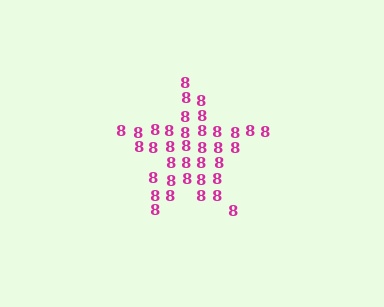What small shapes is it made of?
It is made of small digit 8's.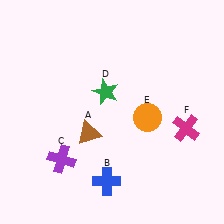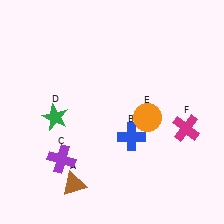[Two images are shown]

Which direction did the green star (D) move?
The green star (D) moved left.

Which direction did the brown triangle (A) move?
The brown triangle (A) moved down.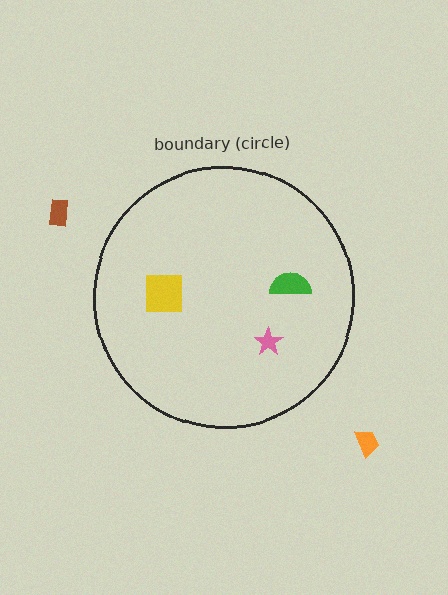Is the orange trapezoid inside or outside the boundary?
Outside.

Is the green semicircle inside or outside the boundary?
Inside.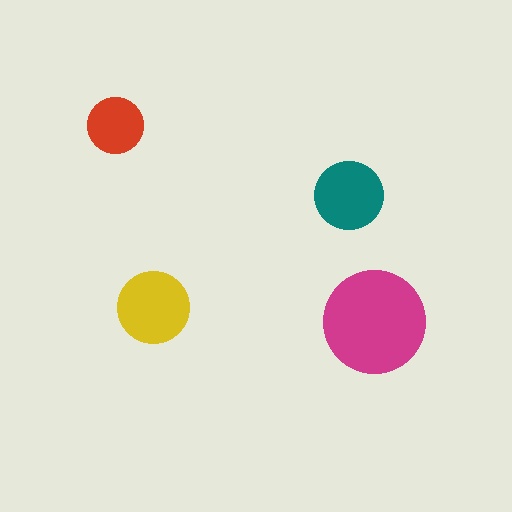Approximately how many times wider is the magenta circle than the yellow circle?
About 1.5 times wider.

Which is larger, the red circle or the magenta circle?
The magenta one.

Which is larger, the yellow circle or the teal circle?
The yellow one.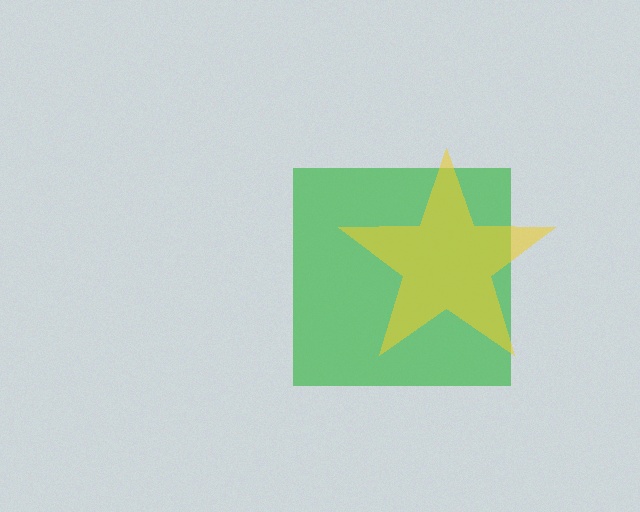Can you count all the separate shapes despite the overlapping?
Yes, there are 2 separate shapes.